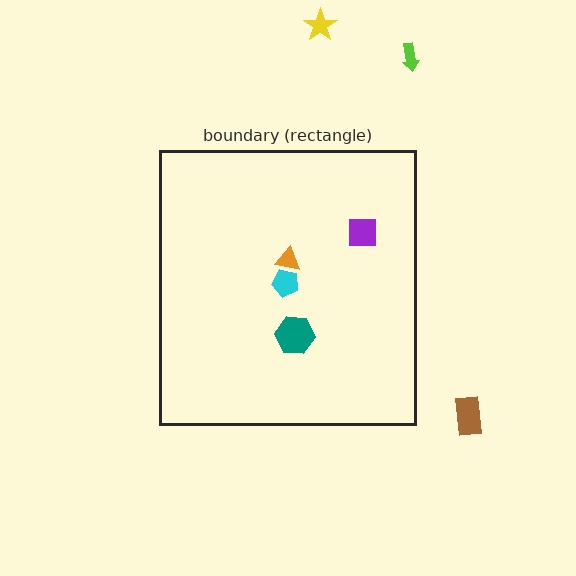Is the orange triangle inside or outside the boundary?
Inside.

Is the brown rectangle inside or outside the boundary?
Outside.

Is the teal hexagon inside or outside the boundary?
Inside.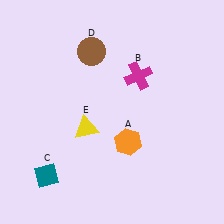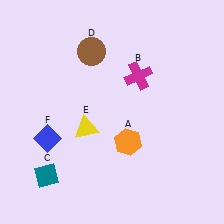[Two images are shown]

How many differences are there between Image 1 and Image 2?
There is 1 difference between the two images.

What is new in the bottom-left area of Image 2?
A blue diamond (F) was added in the bottom-left area of Image 2.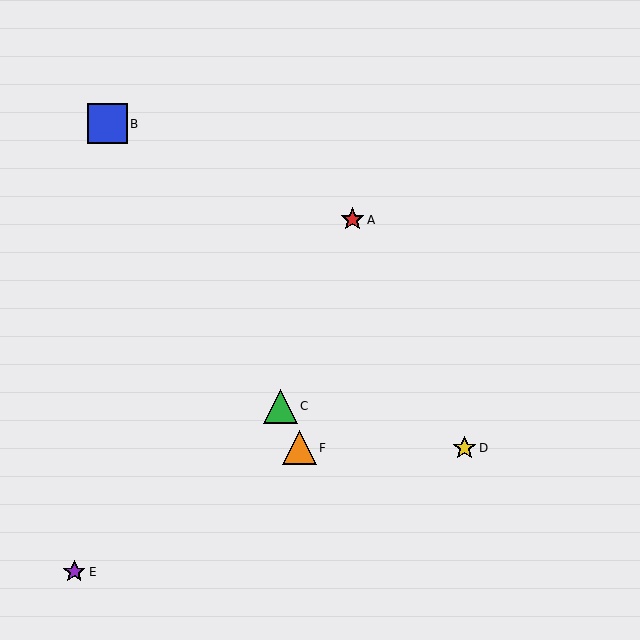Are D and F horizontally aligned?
Yes, both are at y≈448.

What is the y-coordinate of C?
Object C is at y≈406.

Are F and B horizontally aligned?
No, F is at y≈448 and B is at y≈124.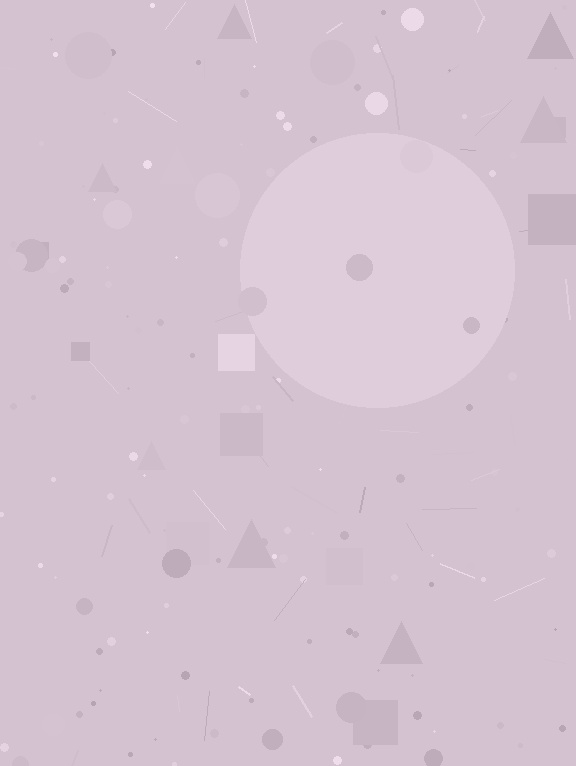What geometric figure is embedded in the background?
A circle is embedded in the background.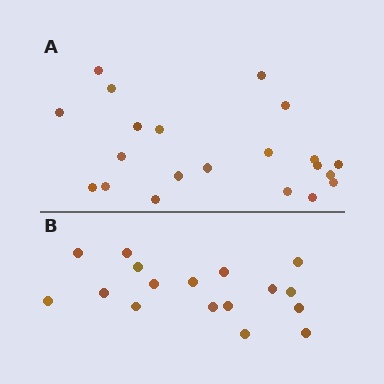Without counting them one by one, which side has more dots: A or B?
Region A (the top region) has more dots.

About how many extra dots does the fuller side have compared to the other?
Region A has about 4 more dots than region B.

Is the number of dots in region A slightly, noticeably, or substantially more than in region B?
Region A has only slightly more — the two regions are fairly close. The ratio is roughly 1.2 to 1.